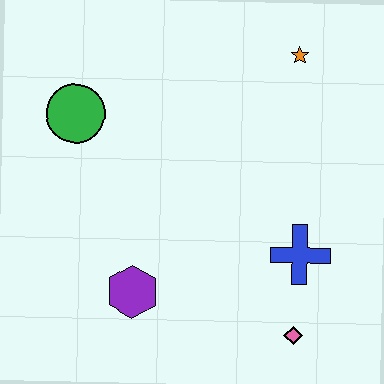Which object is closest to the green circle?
The purple hexagon is closest to the green circle.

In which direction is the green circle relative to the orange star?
The green circle is to the left of the orange star.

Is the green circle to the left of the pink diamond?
Yes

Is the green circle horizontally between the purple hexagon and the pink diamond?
No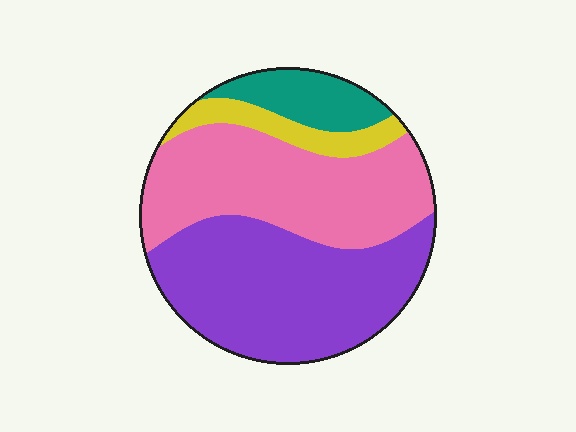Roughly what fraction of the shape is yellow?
Yellow takes up about one tenth (1/10) of the shape.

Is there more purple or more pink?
Purple.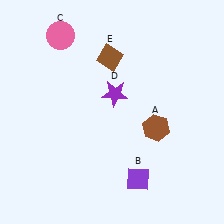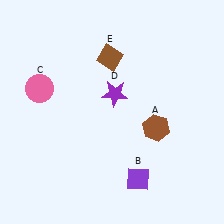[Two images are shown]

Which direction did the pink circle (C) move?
The pink circle (C) moved down.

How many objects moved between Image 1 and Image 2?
1 object moved between the two images.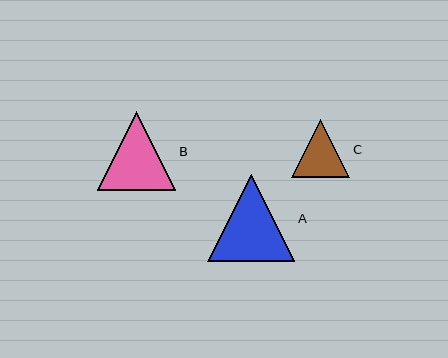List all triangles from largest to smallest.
From largest to smallest: A, B, C.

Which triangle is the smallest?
Triangle C is the smallest with a size of approximately 58 pixels.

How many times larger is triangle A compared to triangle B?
Triangle A is approximately 1.1 times the size of triangle B.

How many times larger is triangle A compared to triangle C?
Triangle A is approximately 1.5 times the size of triangle C.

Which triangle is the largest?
Triangle A is the largest with a size of approximately 87 pixels.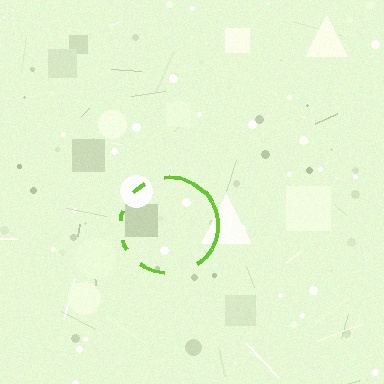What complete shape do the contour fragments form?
The contour fragments form a circle.